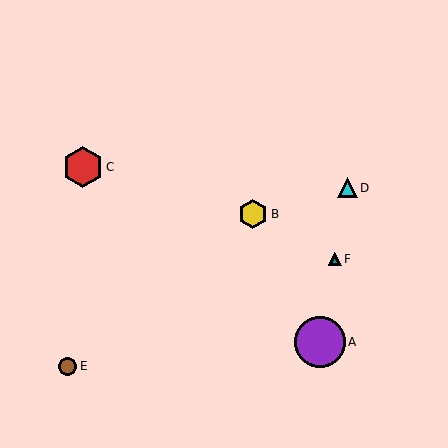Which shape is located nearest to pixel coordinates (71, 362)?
The brown circle (labeled E) at (68, 366) is nearest to that location.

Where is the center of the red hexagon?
The center of the red hexagon is at (83, 167).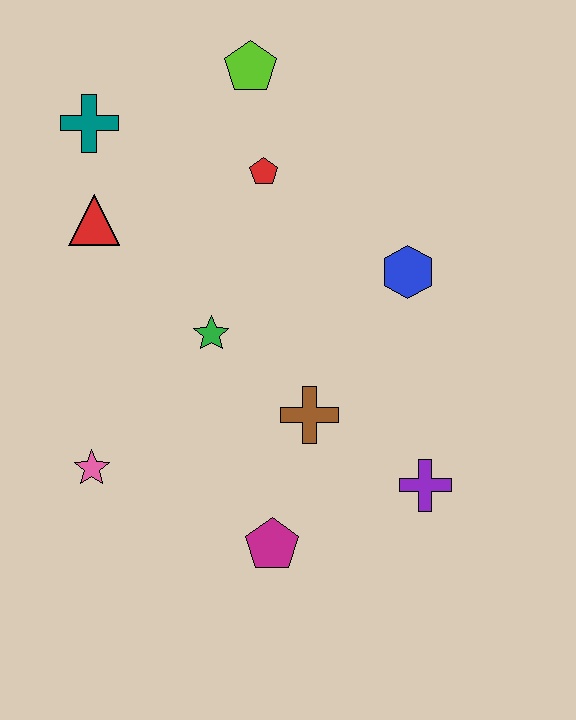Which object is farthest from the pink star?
The lime pentagon is farthest from the pink star.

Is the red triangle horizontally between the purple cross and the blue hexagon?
No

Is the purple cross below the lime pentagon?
Yes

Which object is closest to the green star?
The brown cross is closest to the green star.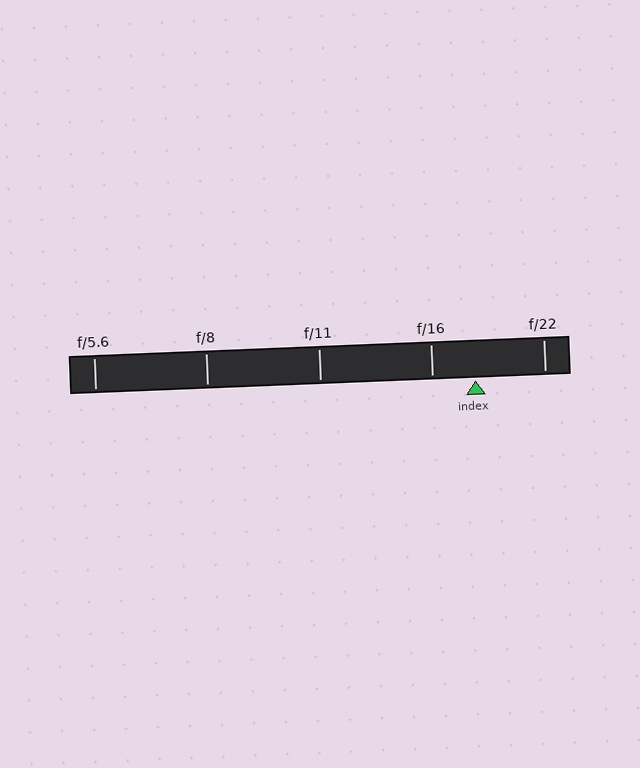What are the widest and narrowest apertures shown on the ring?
The widest aperture shown is f/5.6 and the narrowest is f/22.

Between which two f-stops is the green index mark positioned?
The index mark is between f/16 and f/22.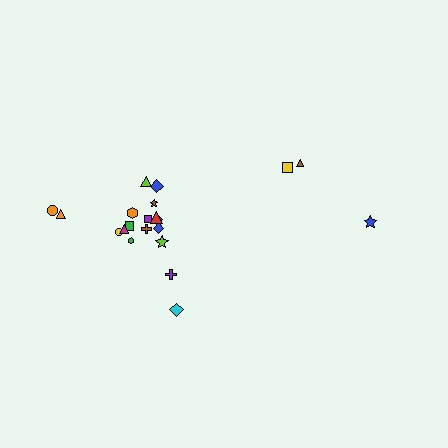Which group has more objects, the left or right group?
The left group.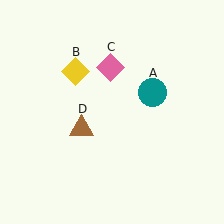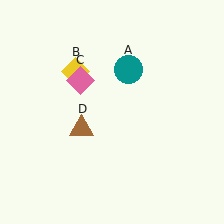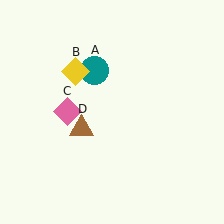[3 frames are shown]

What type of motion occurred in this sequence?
The teal circle (object A), pink diamond (object C) rotated counterclockwise around the center of the scene.